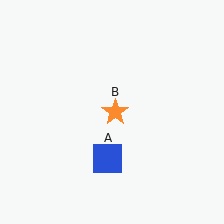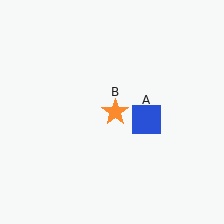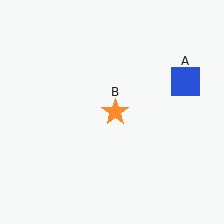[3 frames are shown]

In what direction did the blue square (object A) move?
The blue square (object A) moved up and to the right.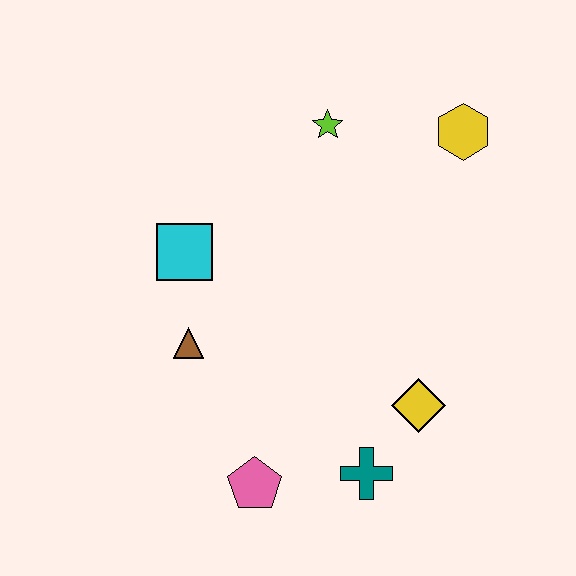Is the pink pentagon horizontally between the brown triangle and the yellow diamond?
Yes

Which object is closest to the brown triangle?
The cyan square is closest to the brown triangle.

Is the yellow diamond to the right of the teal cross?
Yes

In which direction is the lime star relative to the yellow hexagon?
The lime star is to the left of the yellow hexagon.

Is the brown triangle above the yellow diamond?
Yes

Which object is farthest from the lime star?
The pink pentagon is farthest from the lime star.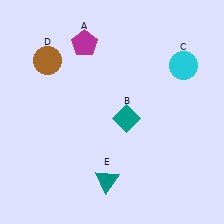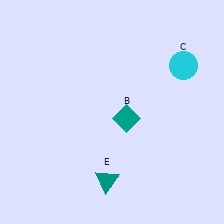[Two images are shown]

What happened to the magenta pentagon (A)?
The magenta pentagon (A) was removed in Image 2. It was in the top-left area of Image 1.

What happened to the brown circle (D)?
The brown circle (D) was removed in Image 2. It was in the top-left area of Image 1.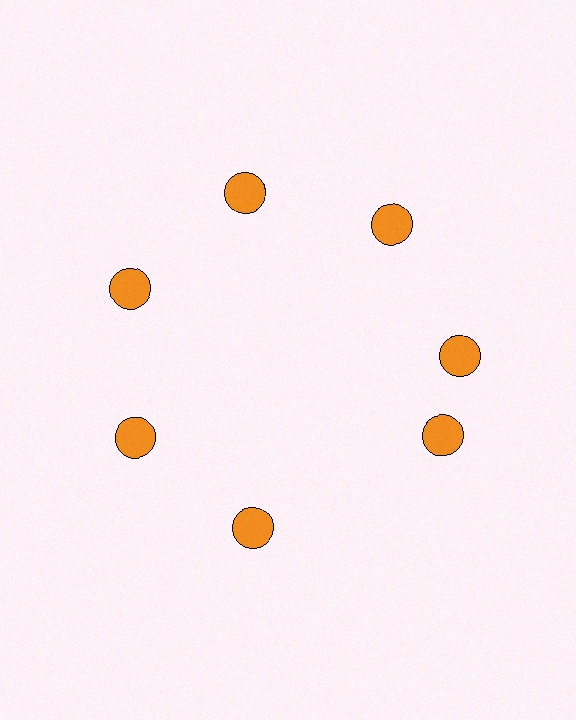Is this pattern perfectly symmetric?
No. The 7 orange circles are arranged in a ring, but one element near the 5 o'clock position is rotated out of alignment along the ring, breaking the 7-fold rotational symmetry.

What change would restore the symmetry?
The symmetry would be restored by rotating it back into even spacing with its neighbors so that all 7 circles sit at equal angles and equal distance from the center.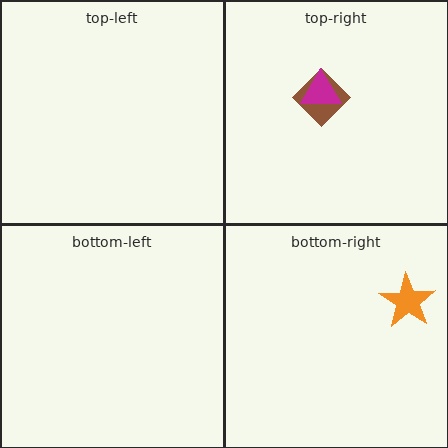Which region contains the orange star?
The bottom-right region.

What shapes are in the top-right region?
The brown diamond, the magenta triangle.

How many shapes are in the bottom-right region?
1.